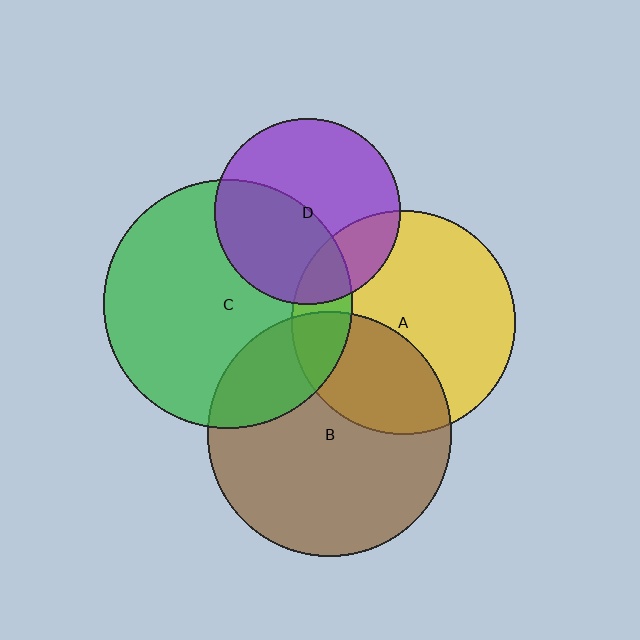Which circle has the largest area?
Circle C (green).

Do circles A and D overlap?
Yes.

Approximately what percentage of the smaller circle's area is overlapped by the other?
Approximately 20%.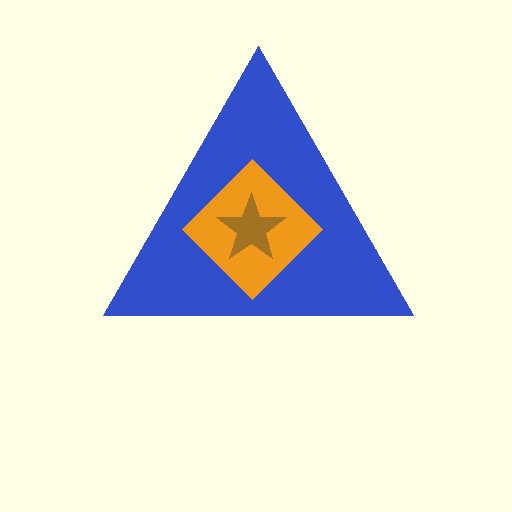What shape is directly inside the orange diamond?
The brown star.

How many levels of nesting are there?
3.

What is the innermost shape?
The brown star.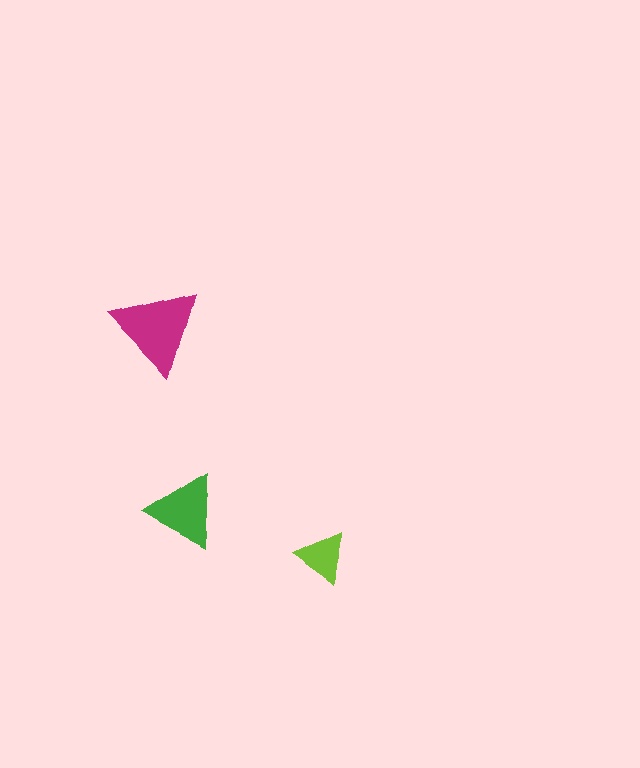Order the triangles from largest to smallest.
the magenta one, the green one, the lime one.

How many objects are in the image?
There are 3 objects in the image.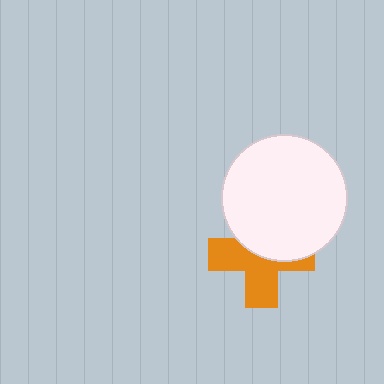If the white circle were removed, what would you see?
You would see the complete orange cross.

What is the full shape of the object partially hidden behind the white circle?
The partially hidden object is an orange cross.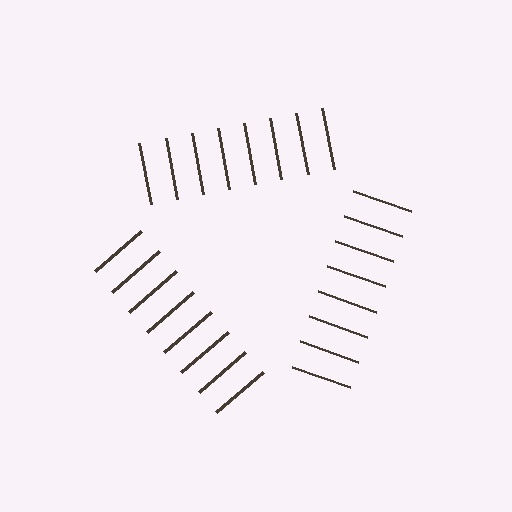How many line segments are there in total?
24 — 8 along each of the 3 edges.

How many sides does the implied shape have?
3 sides — the line-ends trace a triangle.